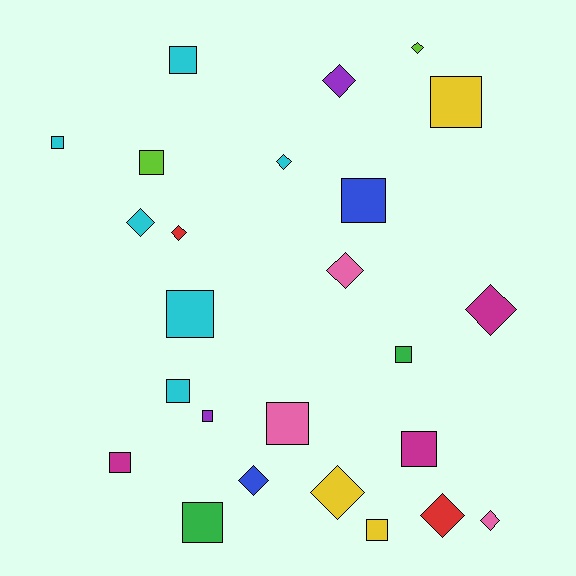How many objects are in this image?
There are 25 objects.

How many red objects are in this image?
There are 2 red objects.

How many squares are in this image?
There are 14 squares.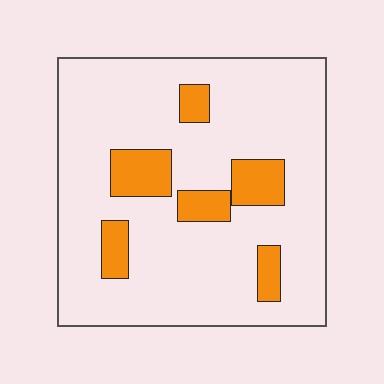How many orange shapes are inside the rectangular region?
6.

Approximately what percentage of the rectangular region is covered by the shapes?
Approximately 15%.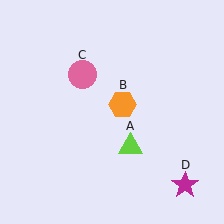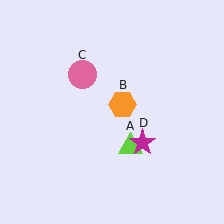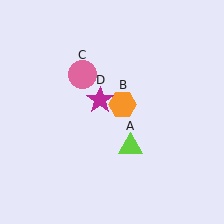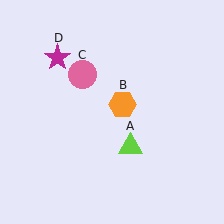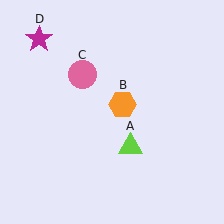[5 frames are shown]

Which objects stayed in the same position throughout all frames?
Lime triangle (object A) and orange hexagon (object B) and pink circle (object C) remained stationary.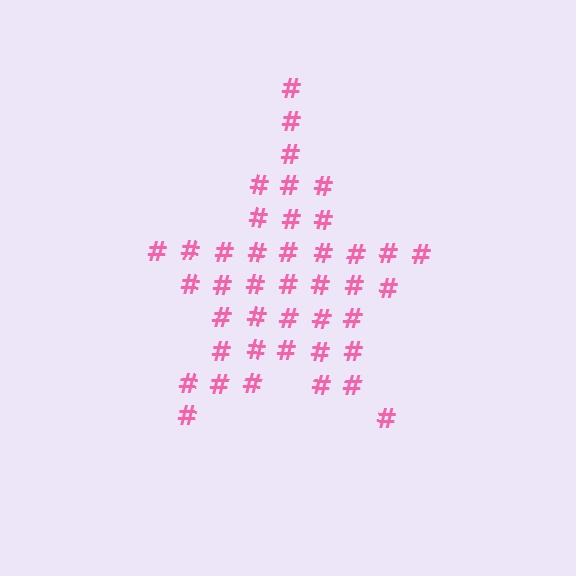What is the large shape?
The large shape is a star.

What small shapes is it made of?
It is made of small hash symbols.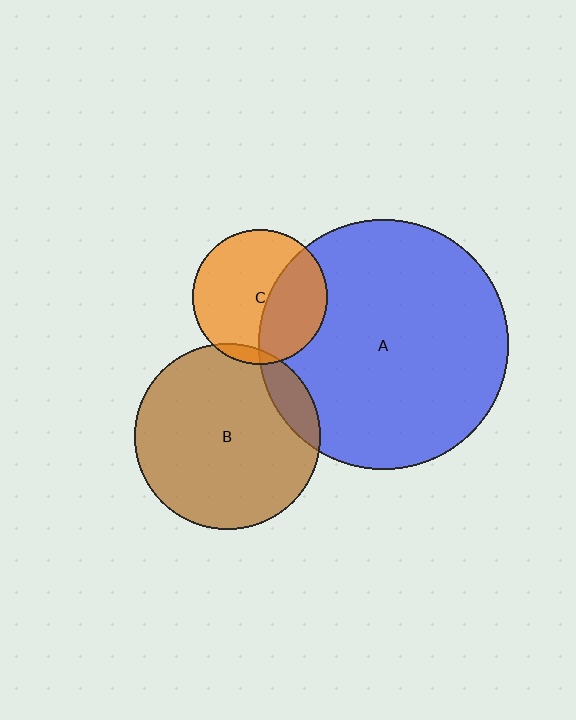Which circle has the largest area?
Circle A (blue).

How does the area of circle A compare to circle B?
Approximately 1.8 times.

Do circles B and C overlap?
Yes.